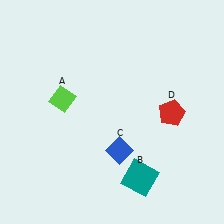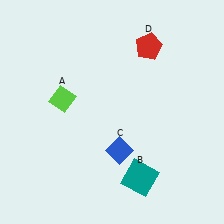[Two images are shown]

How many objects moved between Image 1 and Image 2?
1 object moved between the two images.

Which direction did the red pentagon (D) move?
The red pentagon (D) moved up.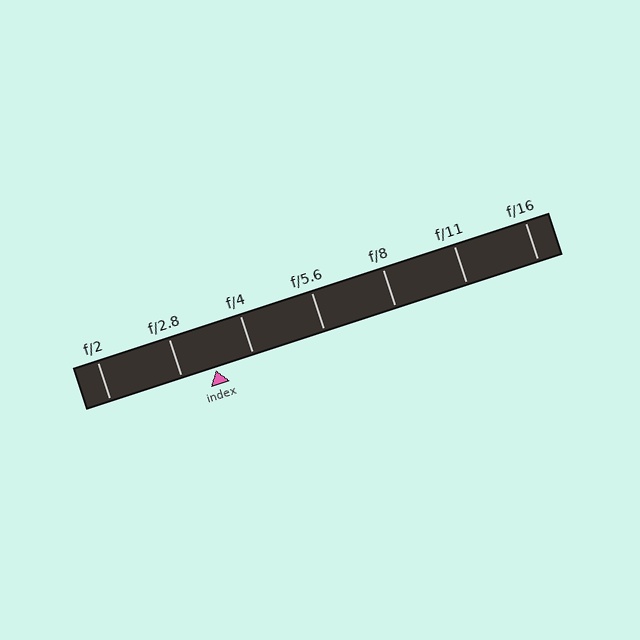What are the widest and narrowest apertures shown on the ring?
The widest aperture shown is f/2 and the narrowest is f/16.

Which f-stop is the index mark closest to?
The index mark is closest to f/2.8.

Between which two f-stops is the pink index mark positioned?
The index mark is between f/2.8 and f/4.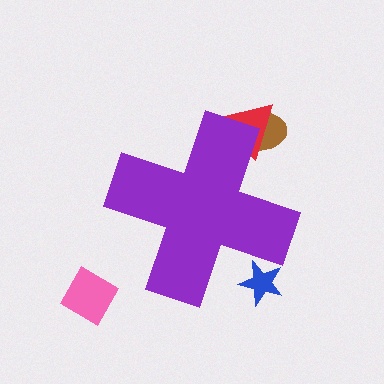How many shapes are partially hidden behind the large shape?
3 shapes are partially hidden.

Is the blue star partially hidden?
Yes, the blue star is partially hidden behind the purple cross.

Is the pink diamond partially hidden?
No, the pink diamond is fully visible.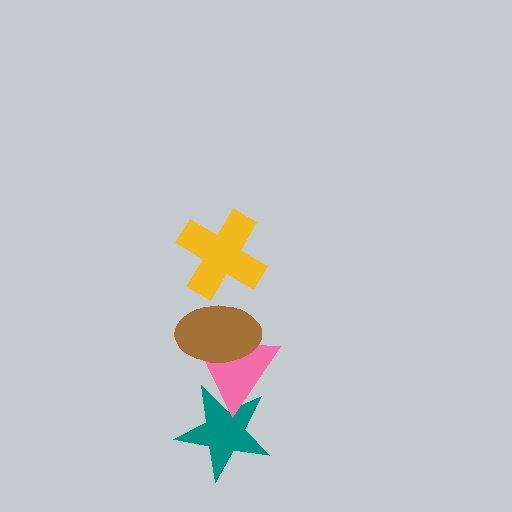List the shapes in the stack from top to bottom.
From top to bottom: the yellow cross, the brown ellipse, the pink triangle, the teal star.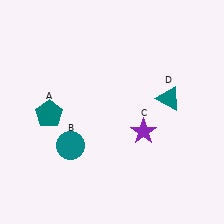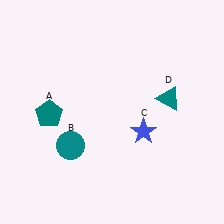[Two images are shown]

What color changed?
The star (C) changed from purple in Image 1 to blue in Image 2.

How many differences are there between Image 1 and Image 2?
There is 1 difference between the two images.